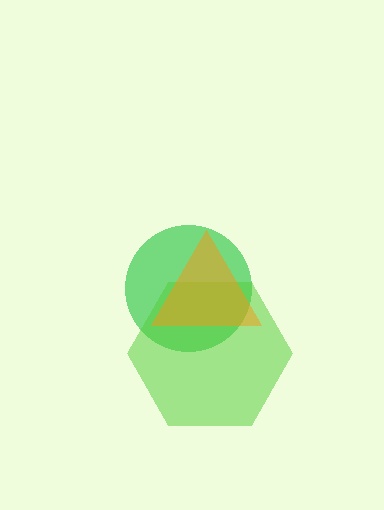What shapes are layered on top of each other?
The layered shapes are: a green circle, a lime hexagon, an orange triangle.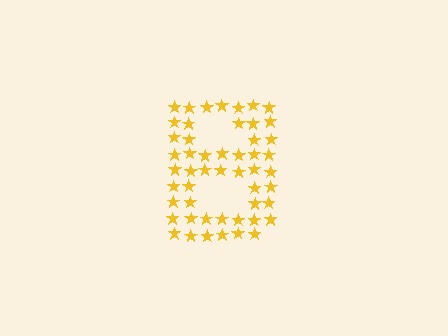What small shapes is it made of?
It is made of small stars.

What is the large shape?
The large shape is the letter B.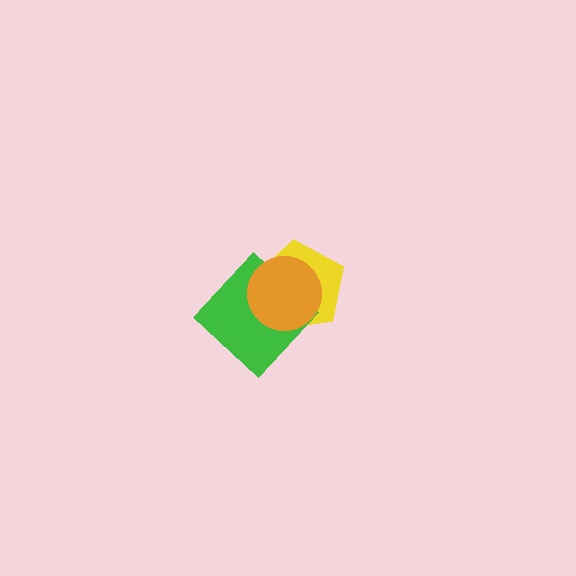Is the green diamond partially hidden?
Yes, it is partially covered by another shape.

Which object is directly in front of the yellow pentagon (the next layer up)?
The green diamond is directly in front of the yellow pentagon.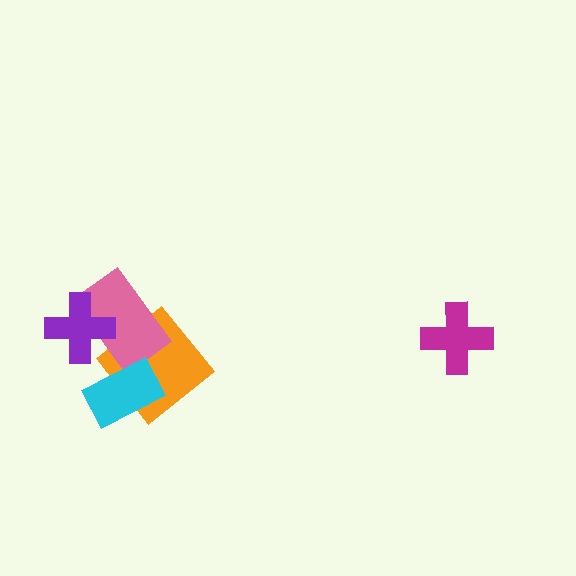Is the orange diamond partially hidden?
Yes, it is partially covered by another shape.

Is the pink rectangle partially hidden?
Yes, it is partially covered by another shape.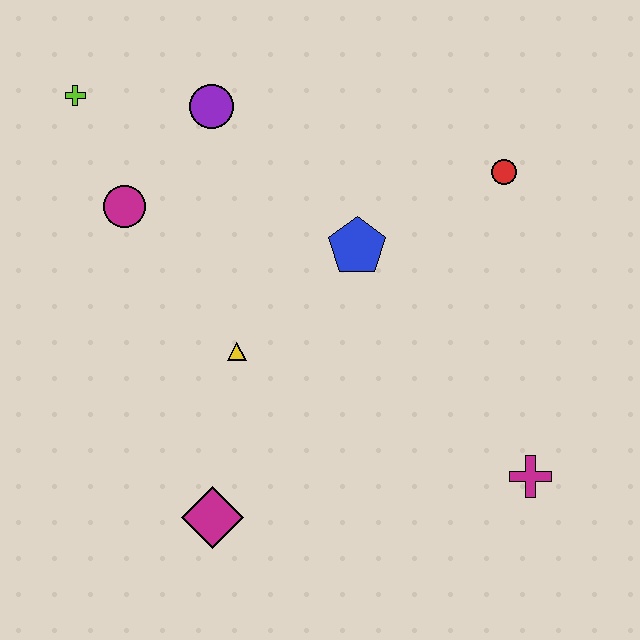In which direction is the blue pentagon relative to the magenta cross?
The blue pentagon is above the magenta cross.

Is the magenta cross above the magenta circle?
No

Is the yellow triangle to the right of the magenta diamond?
Yes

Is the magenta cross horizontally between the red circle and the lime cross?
No